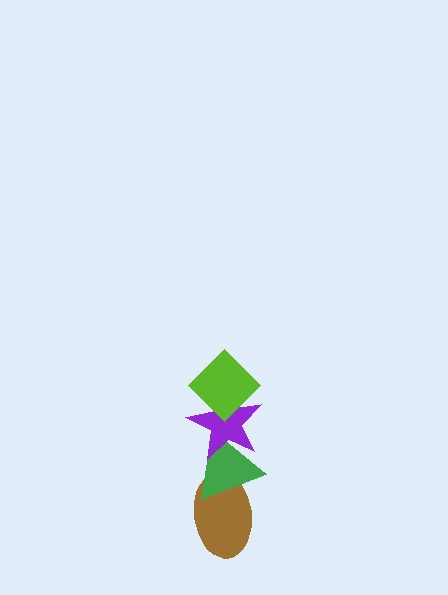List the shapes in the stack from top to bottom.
From top to bottom: the lime diamond, the purple star, the green triangle, the brown ellipse.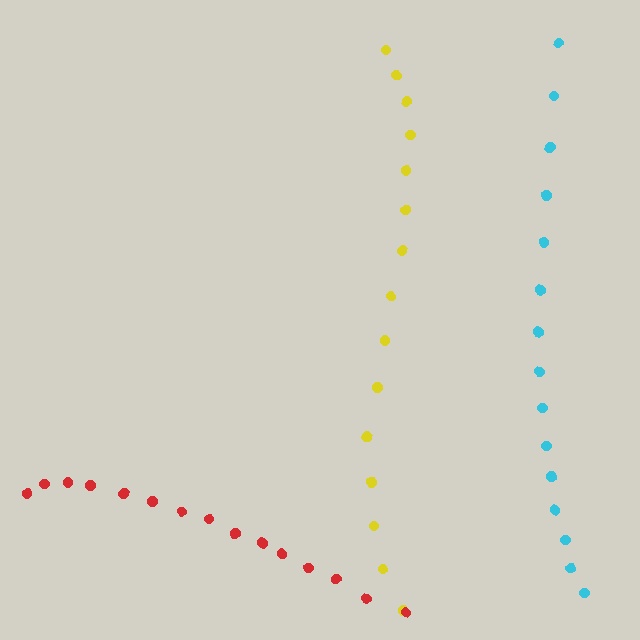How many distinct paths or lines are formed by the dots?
There are 3 distinct paths.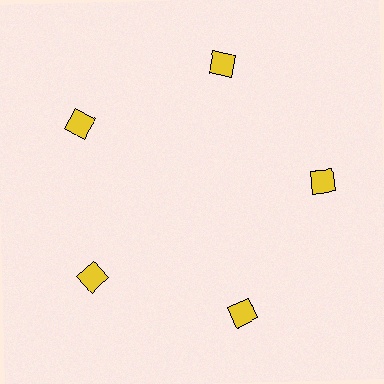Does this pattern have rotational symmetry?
Yes, this pattern has 5-fold rotational symmetry. It looks the same after rotating 72 degrees around the center.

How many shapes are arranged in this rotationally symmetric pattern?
There are 5 shapes, arranged in 5 groups of 1.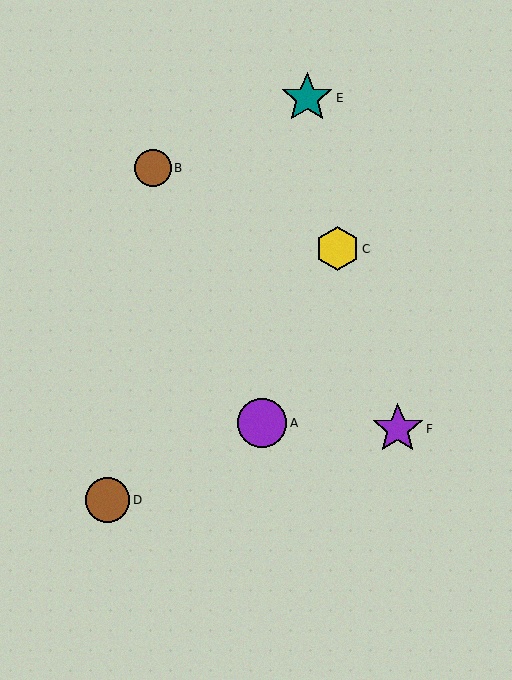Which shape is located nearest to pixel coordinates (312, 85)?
The teal star (labeled E) at (307, 98) is nearest to that location.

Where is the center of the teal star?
The center of the teal star is at (307, 98).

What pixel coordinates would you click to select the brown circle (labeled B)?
Click at (153, 168) to select the brown circle B.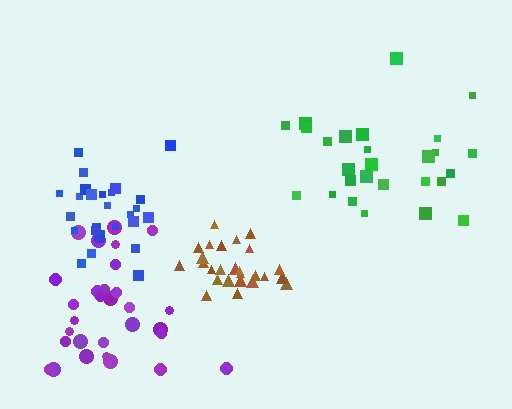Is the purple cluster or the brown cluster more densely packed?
Brown.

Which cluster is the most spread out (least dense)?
Green.